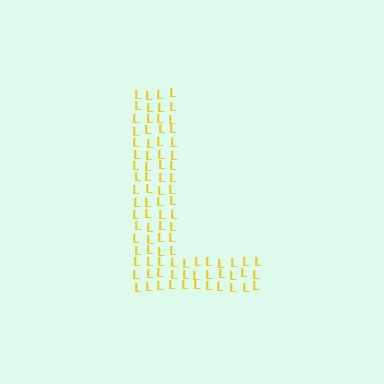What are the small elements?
The small elements are letter L's.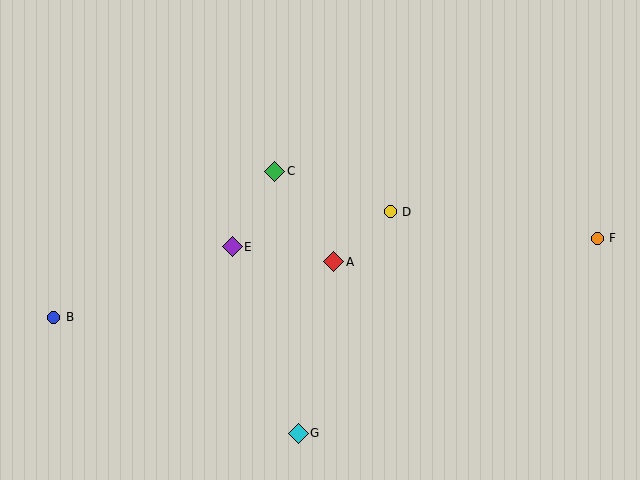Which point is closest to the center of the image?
Point A at (334, 262) is closest to the center.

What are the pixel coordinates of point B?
Point B is at (54, 317).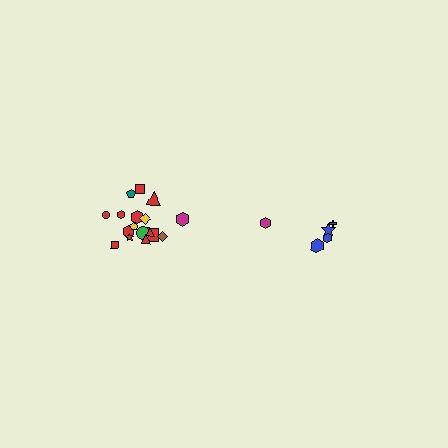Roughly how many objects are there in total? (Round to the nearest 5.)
Roughly 25 objects in total.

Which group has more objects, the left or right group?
The left group.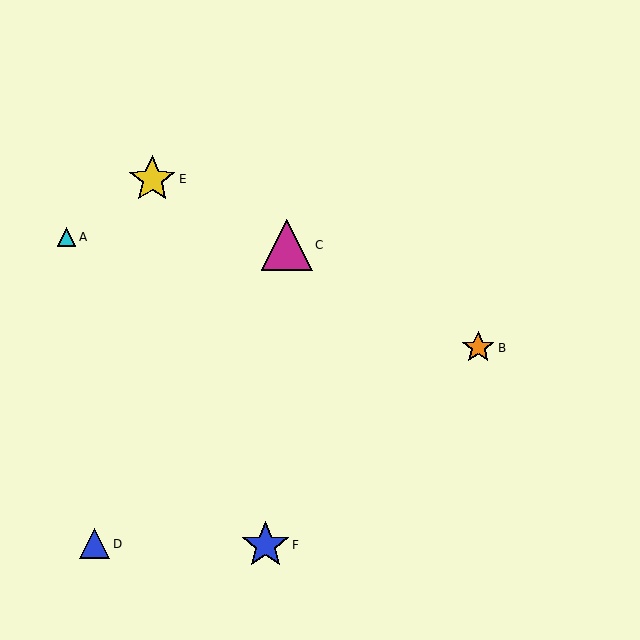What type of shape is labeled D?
Shape D is a blue triangle.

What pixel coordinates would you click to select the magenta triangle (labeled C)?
Click at (287, 245) to select the magenta triangle C.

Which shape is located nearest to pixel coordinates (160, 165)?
The yellow star (labeled E) at (152, 179) is nearest to that location.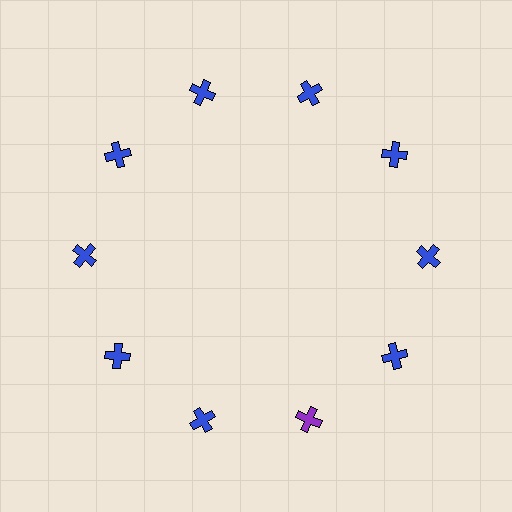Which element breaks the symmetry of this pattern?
The purple cross at roughly the 5 o'clock position breaks the symmetry. All other shapes are blue crosses.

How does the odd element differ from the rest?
It has a different color: purple instead of blue.